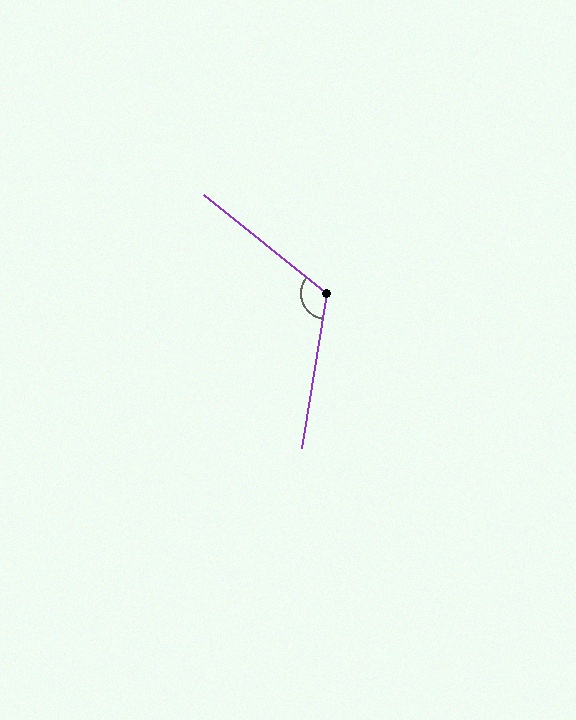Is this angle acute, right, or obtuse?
It is obtuse.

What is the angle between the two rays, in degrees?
Approximately 120 degrees.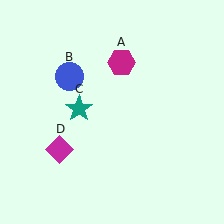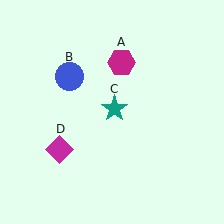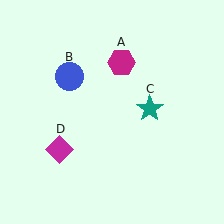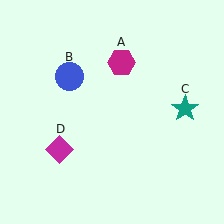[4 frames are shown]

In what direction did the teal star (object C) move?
The teal star (object C) moved right.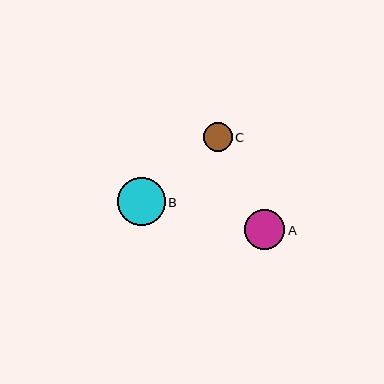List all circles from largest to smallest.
From largest to smallest: B, A, C.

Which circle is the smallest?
Circle C is the smallest with a size of approximately 29 pixels.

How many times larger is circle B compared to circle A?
Circle B is approximately 1.2 times the size of circle A.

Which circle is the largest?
Circle B is the largest with a size of approximately 48 pixels.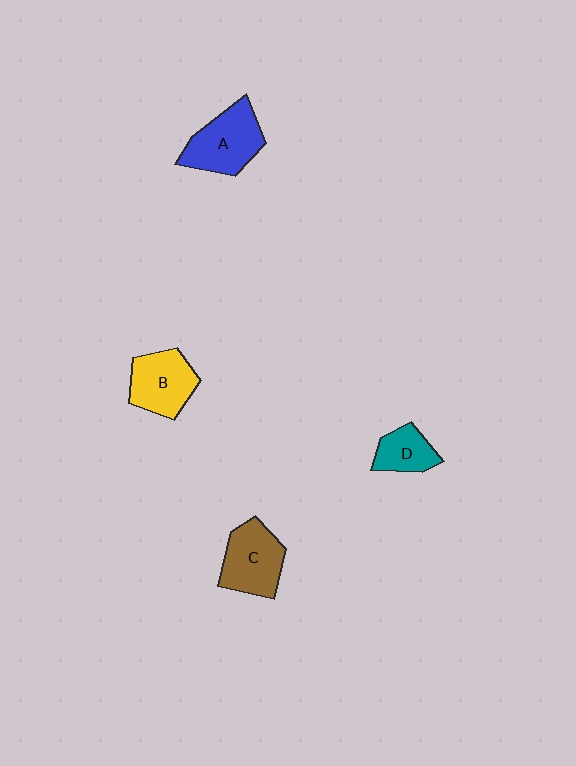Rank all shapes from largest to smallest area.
From largest to smallest: A (blue), C (brown), B (yellow), D (teal).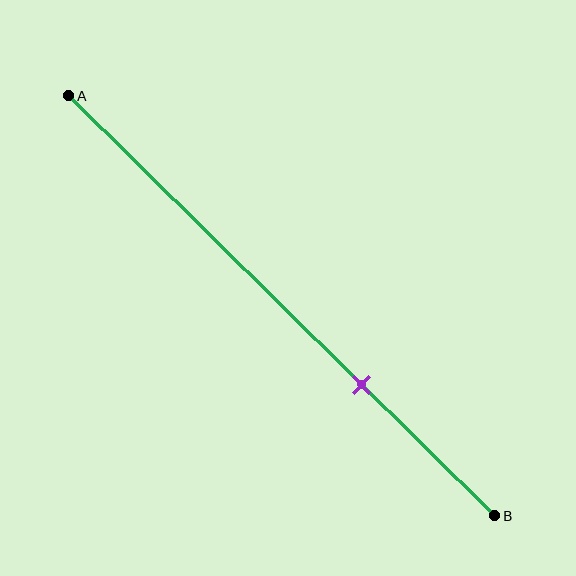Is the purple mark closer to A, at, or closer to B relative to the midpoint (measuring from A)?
The purple mark is closer to point B than the midpoint of segment AB.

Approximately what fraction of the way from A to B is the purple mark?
The purple mark is approximately 70% of the way from A to B.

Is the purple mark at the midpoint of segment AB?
No, the mark is at about 70% from A, not at the 50% midpoint.